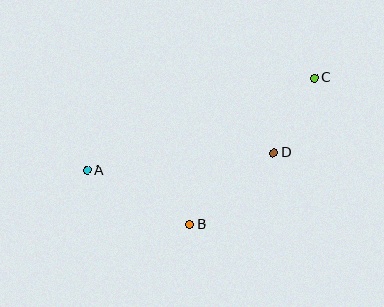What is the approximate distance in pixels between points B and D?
The distance between B and D is approximately 110 pixels.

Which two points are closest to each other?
Points C and D are closest to each other.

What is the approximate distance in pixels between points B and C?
The distance between B and C is approximately 192 pixels.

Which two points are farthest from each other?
Points A and C are farthest from each other.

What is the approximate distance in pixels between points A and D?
The distance between A and D is approximately 188 pixels.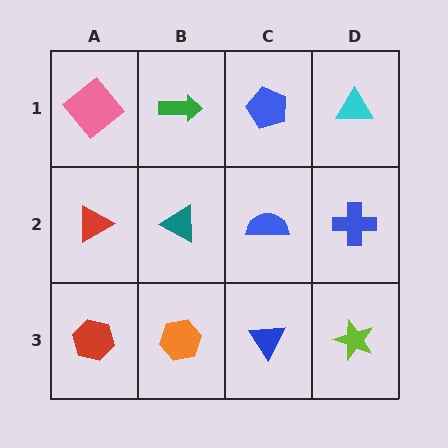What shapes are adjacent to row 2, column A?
A pink diamond (row 1, column A), a red hexagon (row 3, column A), a teal triangle (row 2, column B).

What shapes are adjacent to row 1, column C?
A blue semicircle (row 2, column C), a green arrow (row 1, column B), a cyan triangle (row 1, column D).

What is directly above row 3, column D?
A blue cross.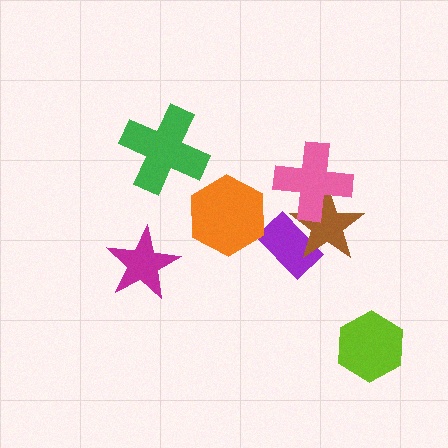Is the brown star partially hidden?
Yes, it is partially covered by another shape.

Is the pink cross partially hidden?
No, no other shape covers it.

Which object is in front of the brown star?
The pink cross is in front of the brown star.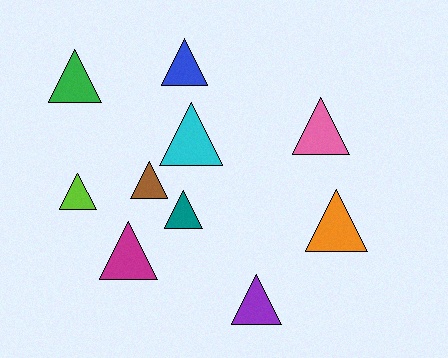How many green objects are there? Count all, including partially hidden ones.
There is 1 green object.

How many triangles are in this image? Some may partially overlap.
There are 10 triangles.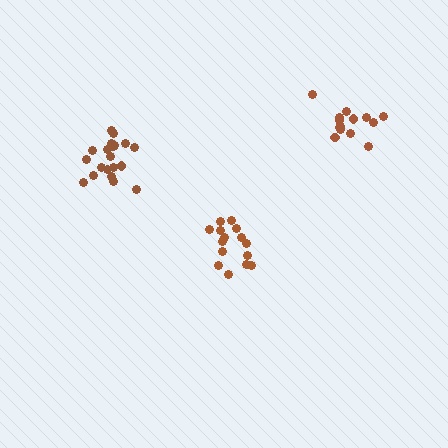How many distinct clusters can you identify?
There are 3 distinct clusters.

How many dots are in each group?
Group 1: 15 dots, Group 2: 20 dots, Group 3: 15 dots (50 total).